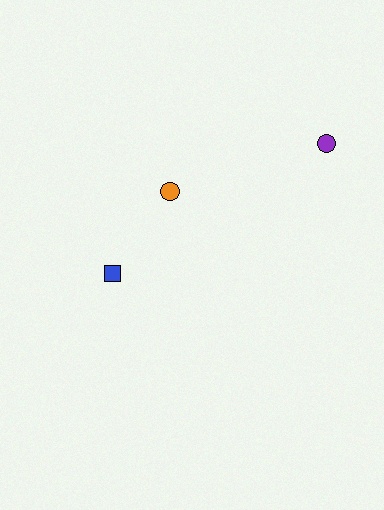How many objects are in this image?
There are 3 objects.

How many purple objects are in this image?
There is 1 purple object.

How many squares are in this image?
There is 1 square.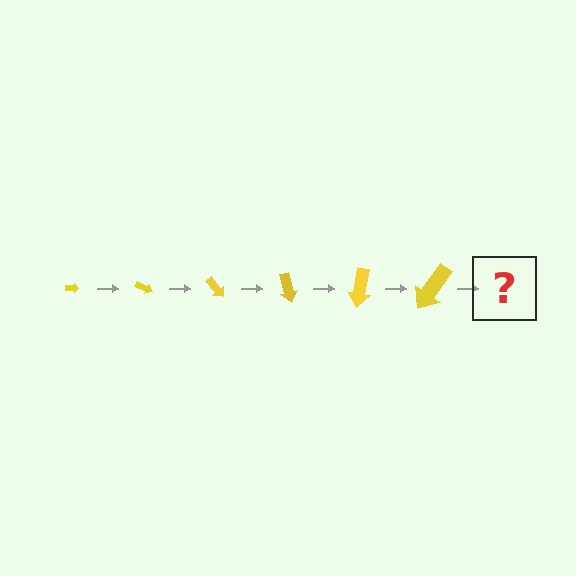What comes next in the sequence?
The next element should be an arrow, larger than the previous one and rotated 150 degrees from the start.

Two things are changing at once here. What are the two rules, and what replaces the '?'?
The two rules are that the arrow grows larger each step and it rotates 25 degrees each step. The '?' should be an arrow, larger than the previous one and rotated 150 degrees from the start.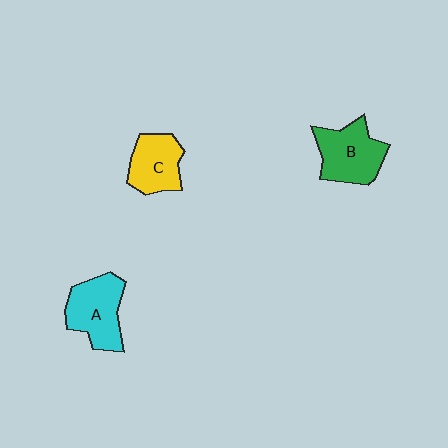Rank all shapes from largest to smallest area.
From largest to smallest: B (green), A (cyan), C (yellow).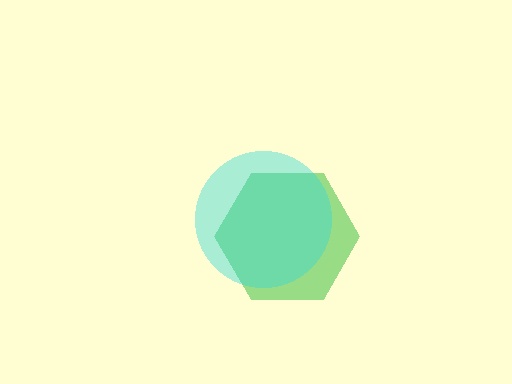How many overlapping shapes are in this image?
There are 2 overlapping shapes in the image.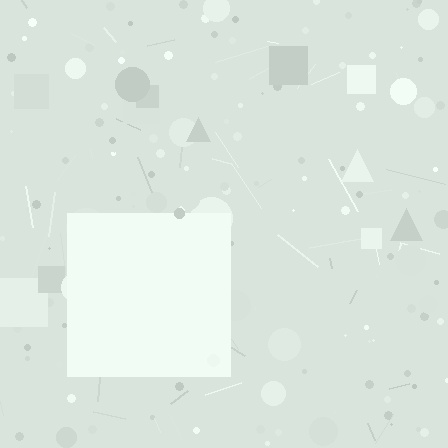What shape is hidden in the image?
A square is hidden in the image.